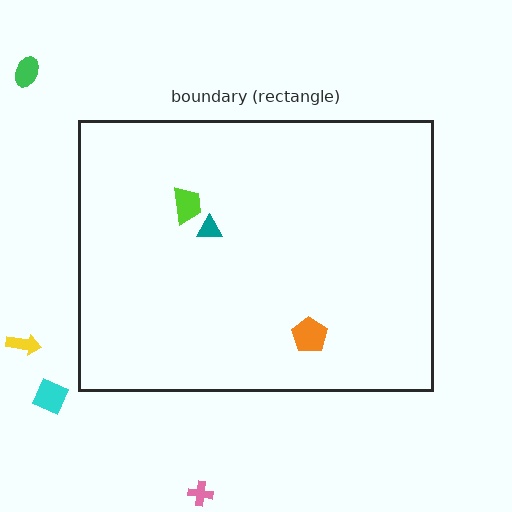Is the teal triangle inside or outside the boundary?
Inside.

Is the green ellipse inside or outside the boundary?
Outside.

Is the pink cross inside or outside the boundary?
Outside.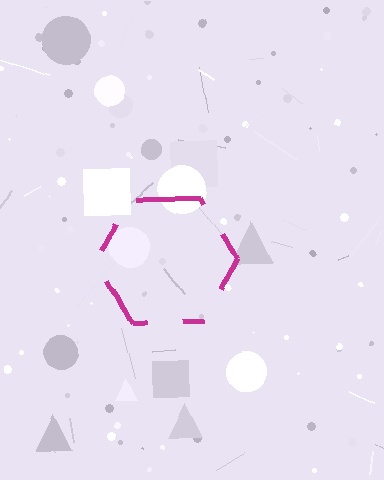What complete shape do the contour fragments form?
The contour fragments form a hexagon.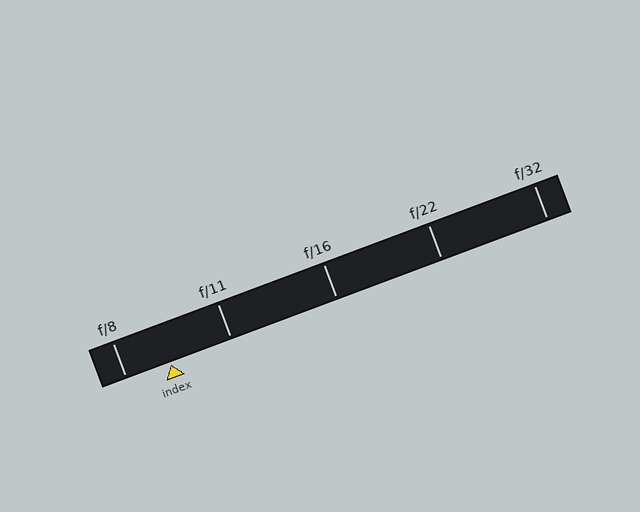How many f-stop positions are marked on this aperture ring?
There are 5 f-stop positions marked.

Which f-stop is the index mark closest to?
The index mark is closest to f/8.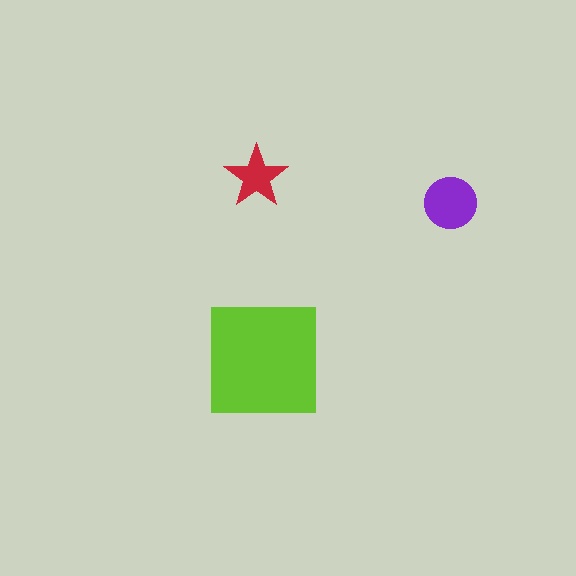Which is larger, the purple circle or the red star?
The purple circle.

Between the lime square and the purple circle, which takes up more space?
The lime square.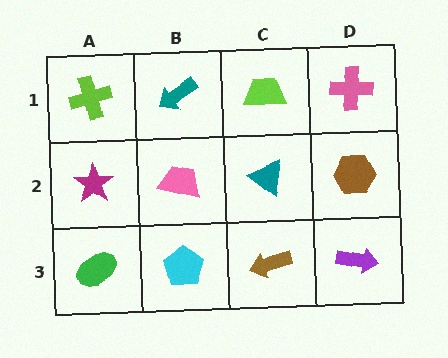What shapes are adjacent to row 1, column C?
A teal triangle (row 2, column C), a teal arrow (row 1, column B), a pink cross (row 1, column D).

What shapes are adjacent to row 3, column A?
A magenta star (row 2, column A), a cyan pentagon (row 3, column B).